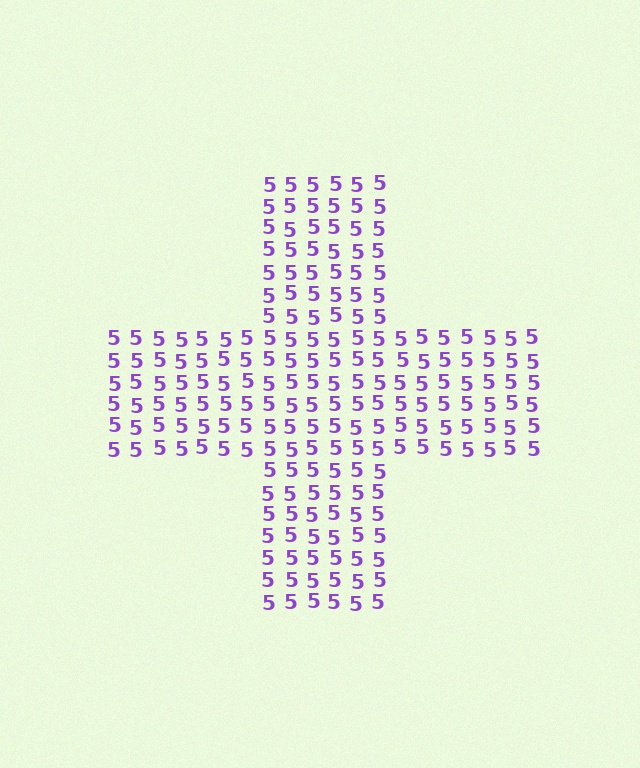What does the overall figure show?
The overall figure shows a cross.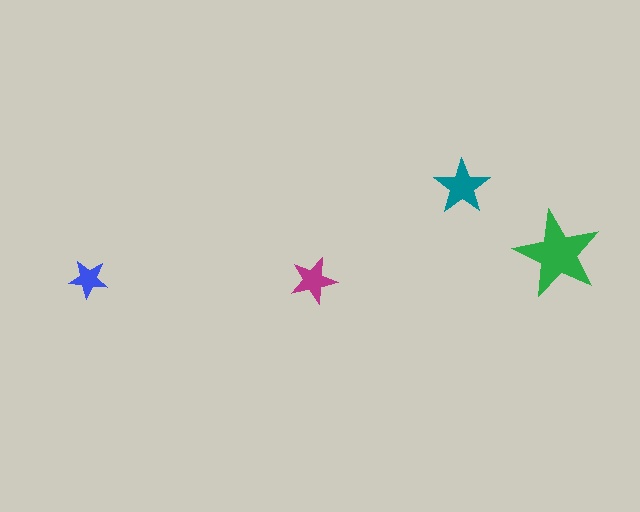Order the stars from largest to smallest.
the green one, the teal one, the magenta one, the blue one.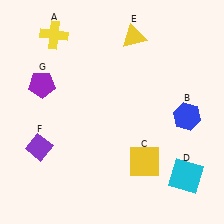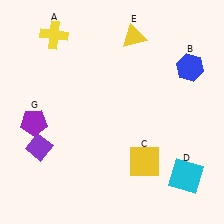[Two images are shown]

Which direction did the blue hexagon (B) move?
The blue hexagon (B) moved up.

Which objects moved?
The objects that moved are: the blue hexagon (B), the purple pentagon (G).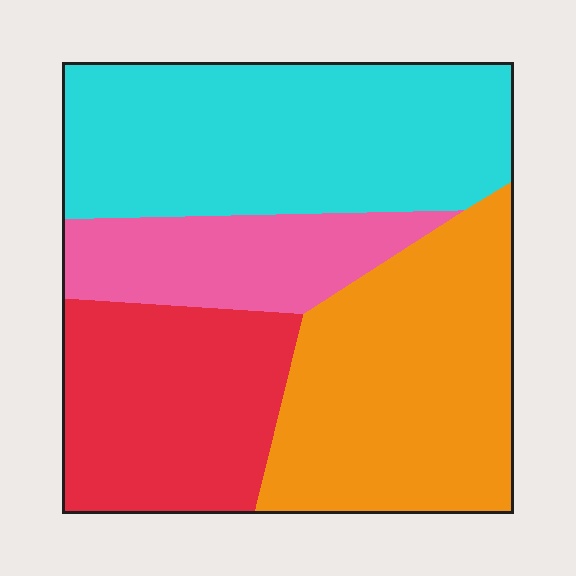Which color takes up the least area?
Pink, at roughly 15%.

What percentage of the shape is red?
Red covers roughly 20% of the shape.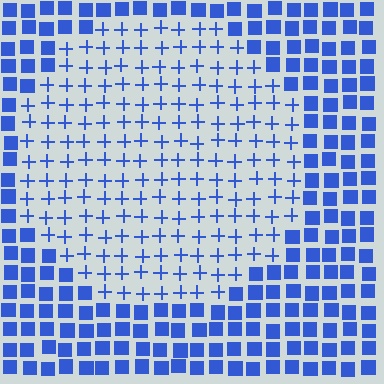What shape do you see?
I see a circle.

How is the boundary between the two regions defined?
The boundary is defined by a change in element shape: plus signs inside vs. squares outside. All elements share the same color and spacing.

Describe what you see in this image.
The image is filled with small blue elements arranged in a uniform grid. A circle-shaped region contains plus signs, while the surrounding area contains squares. The boundary is defined purely by the change in element shape.